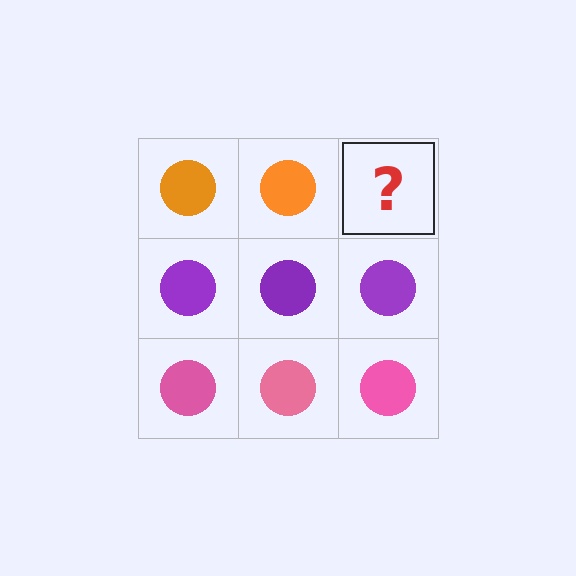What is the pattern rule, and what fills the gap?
The rule is that each row has a consistent color. The gap should be filled with an orange circle.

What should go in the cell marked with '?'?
The missing cell should contain an orange circle.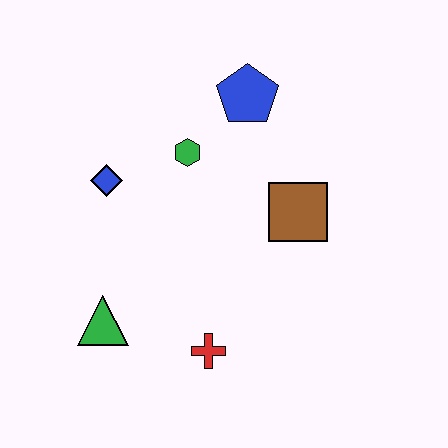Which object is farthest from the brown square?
The green triangle is farthest from the brown square.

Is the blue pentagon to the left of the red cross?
No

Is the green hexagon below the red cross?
No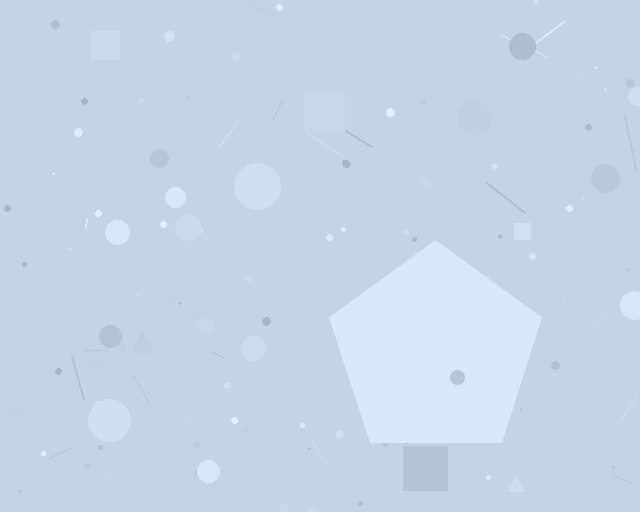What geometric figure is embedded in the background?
A pentagon is embedded in the background.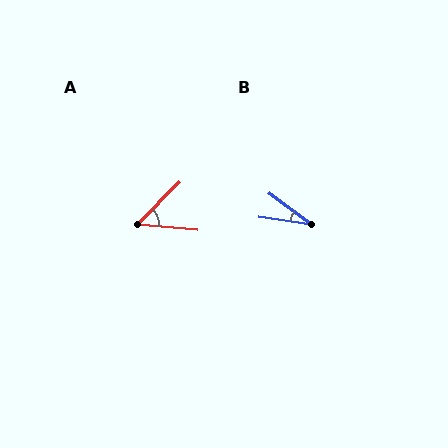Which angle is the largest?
A, at approximately 50 degrees.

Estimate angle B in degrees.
Approximately 28 degrees.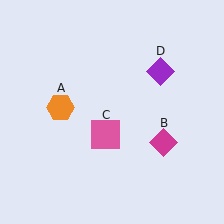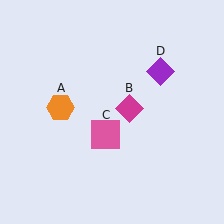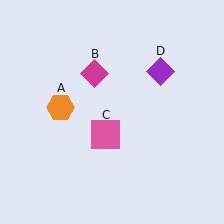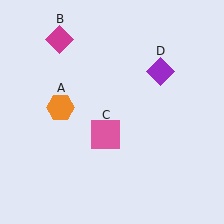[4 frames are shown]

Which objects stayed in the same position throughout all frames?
Orange hexagon (object A) and pink square (object C) and purple diamond (object D) remained stationary.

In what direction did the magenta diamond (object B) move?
The magenta diamond (object B) moved up and to the left.